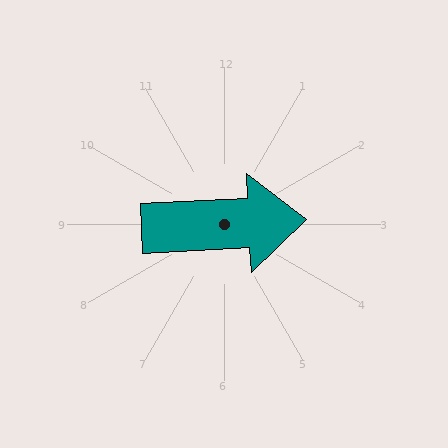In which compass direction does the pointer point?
East.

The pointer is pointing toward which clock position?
Roughly 3 o'clock.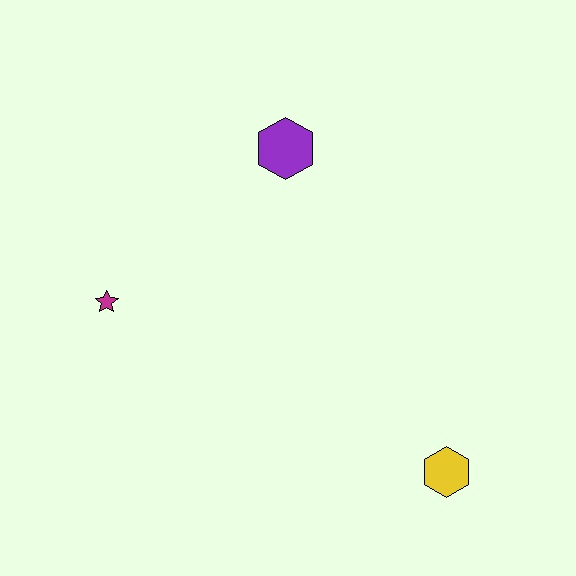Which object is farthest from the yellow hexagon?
The magenta star is farthest from the yellow hexagon.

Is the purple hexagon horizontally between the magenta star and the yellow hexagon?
Yes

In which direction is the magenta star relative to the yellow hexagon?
The magenta star is to the left of the yellow hexagon.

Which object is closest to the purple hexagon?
The magenta star is closest to the purple hexagon.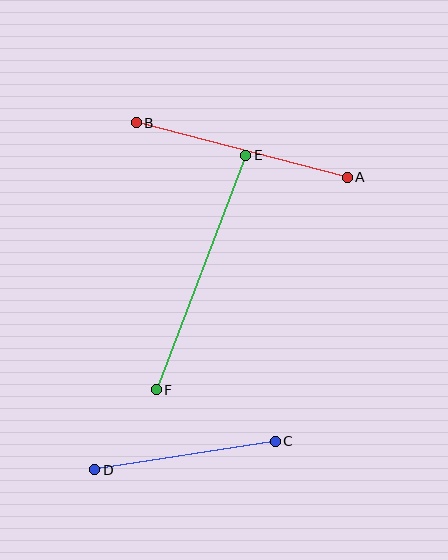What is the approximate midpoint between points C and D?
The midpoint is at approximately (185, 455) pixels.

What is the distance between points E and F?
The distance is approximately 251 pixels.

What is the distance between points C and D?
The distance is approximately 183 pixels.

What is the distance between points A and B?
The distance is approximately 218 pixels.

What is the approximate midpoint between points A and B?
The midpoint is at approximately (242, 150) pixels.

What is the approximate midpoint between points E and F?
The midpoint is at approximately (201, 273) pixels.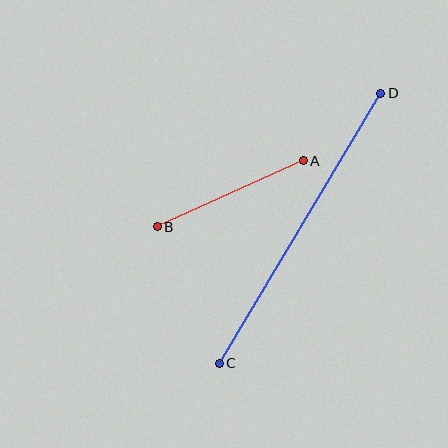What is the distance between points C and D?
The distance is approximately 315 pixels.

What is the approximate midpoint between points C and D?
The midpoint is at approximately (300, 228) pixels.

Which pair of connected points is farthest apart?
Points C and D are farthest apart.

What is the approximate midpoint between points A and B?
The midpoint is at approximately (230, 194) pixels.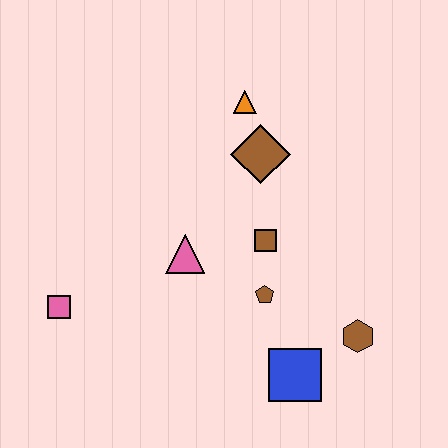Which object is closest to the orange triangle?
The brown diamond is closest to the orange triangle.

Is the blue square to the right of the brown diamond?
Yes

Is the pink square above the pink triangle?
No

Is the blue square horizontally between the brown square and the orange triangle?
No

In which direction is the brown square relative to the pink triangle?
The brown square is to the right of the pink triangle.